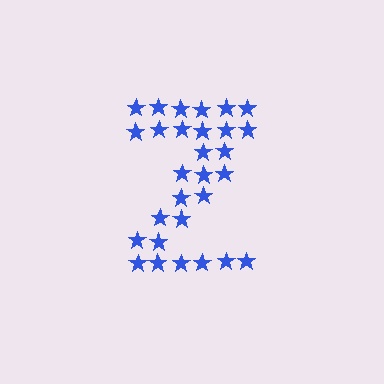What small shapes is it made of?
It is made of small stars.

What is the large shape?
The large shape is the letter Z.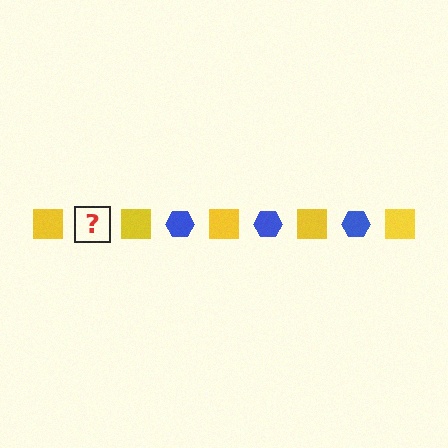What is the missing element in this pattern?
The missing element is a blue hexagon.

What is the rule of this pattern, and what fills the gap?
The rule is that the pattern alternates between yellow square and blue hexagon. The gap should be filled with a blue hexagon.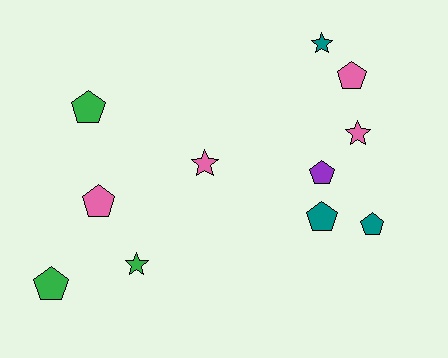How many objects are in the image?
There are 11 objects.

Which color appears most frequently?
Pink, with 4 objects.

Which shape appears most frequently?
Pentagon, with 7 objects.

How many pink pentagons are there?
There are 2 pink pentagons.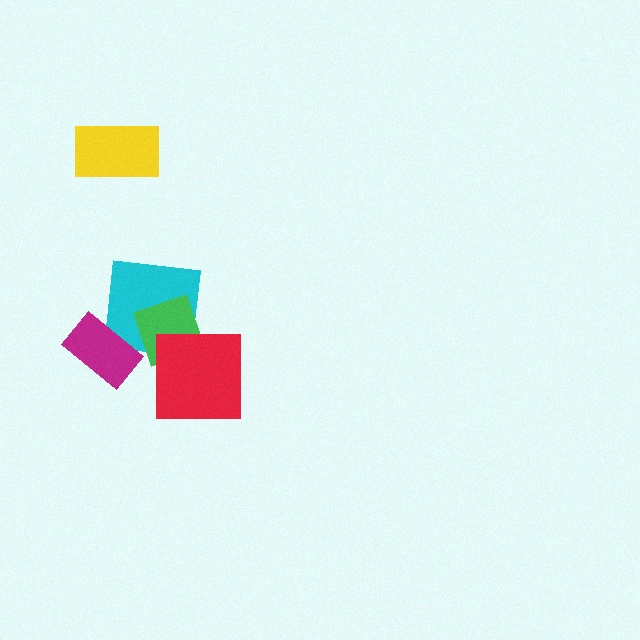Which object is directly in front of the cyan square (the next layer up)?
The magenta rectangle is directly in front of the cyan square.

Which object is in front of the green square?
The red square is in front of the green square.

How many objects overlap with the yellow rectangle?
0 objects overlap with the yellow rectangle.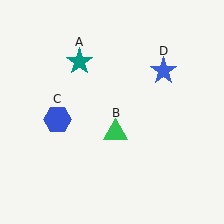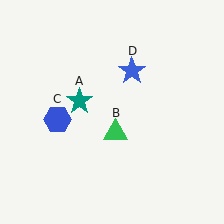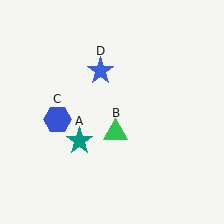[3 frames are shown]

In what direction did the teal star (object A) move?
The teal star (object A) moved down.